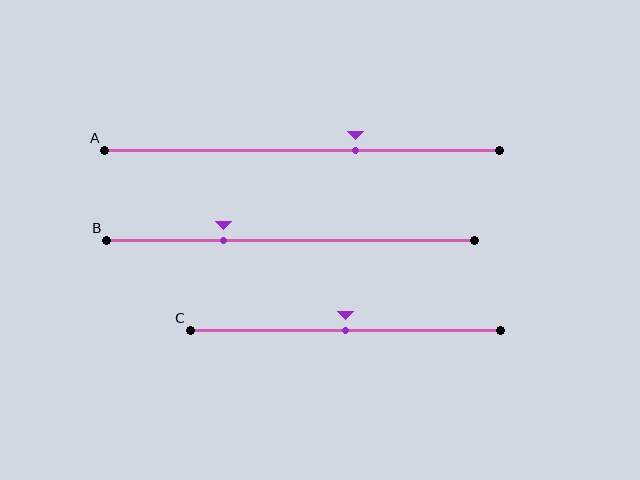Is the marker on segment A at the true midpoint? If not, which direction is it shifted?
No, the marker on segment A is shifted to the right by about 13% of the segment length.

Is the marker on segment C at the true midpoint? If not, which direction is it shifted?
Yes, the marker on segment C is at the true midpoint.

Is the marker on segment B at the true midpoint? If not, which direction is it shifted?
No, the marker on segment B is shifted to the left by about 18% of the segment length.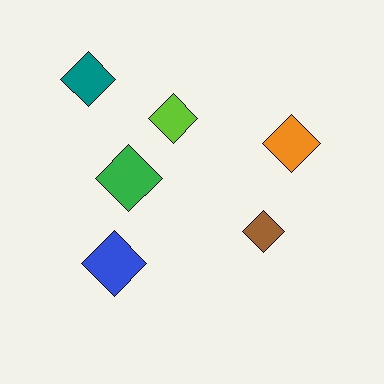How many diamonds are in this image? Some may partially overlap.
There are 6 diamonds.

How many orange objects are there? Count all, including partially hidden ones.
There is 1 orange object.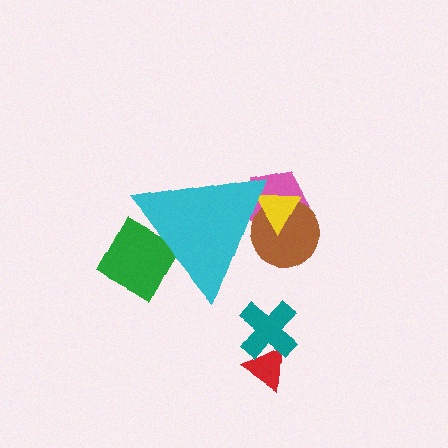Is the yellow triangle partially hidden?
Yes, the yellow triangle is partially hidden behind the cyan triangle.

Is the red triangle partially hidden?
No, the red triangle is fully visible.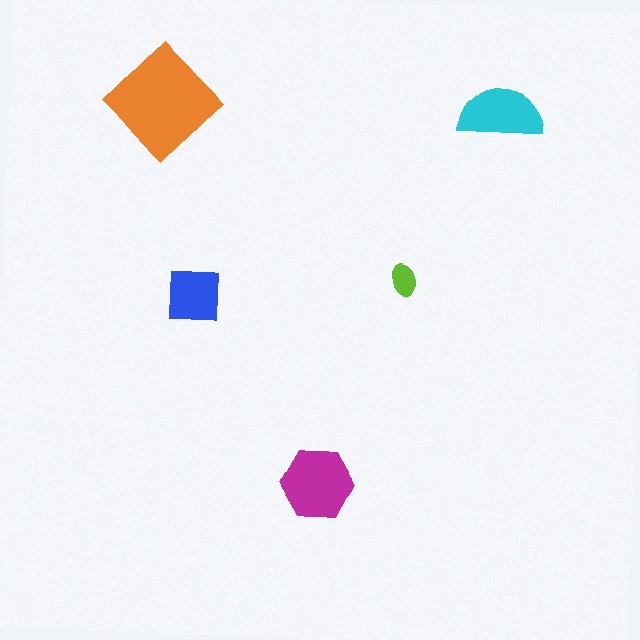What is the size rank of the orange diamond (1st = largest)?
1st.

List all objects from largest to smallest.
The orange diamond, the magenta hexagon, the cyan semicircle, the blue square, the lime ellipse.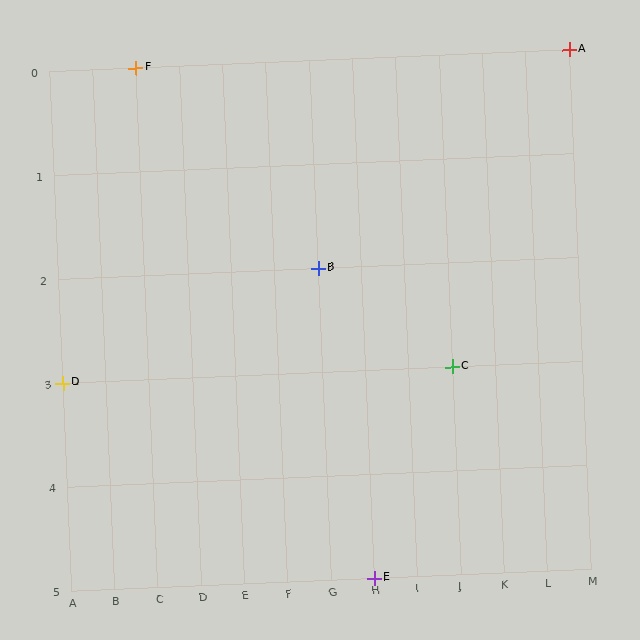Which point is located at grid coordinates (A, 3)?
Point D is at (A, 3).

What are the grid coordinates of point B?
Point B is at grid coordinates (G, 2).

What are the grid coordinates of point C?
Point C is at grid coordinates (J, 3).